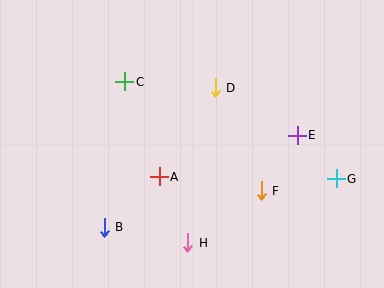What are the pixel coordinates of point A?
Point A is at (159, 177).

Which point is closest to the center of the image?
Point A at (159, 177) is closest to the center.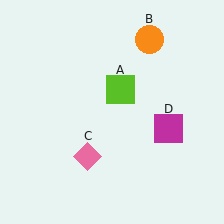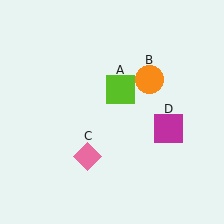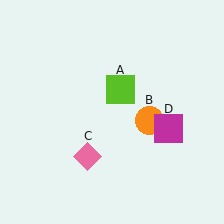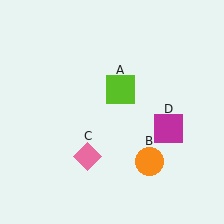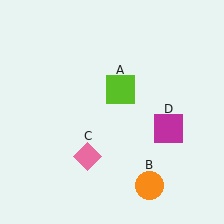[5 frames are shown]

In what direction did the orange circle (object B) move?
The orange circle (object B) moved down.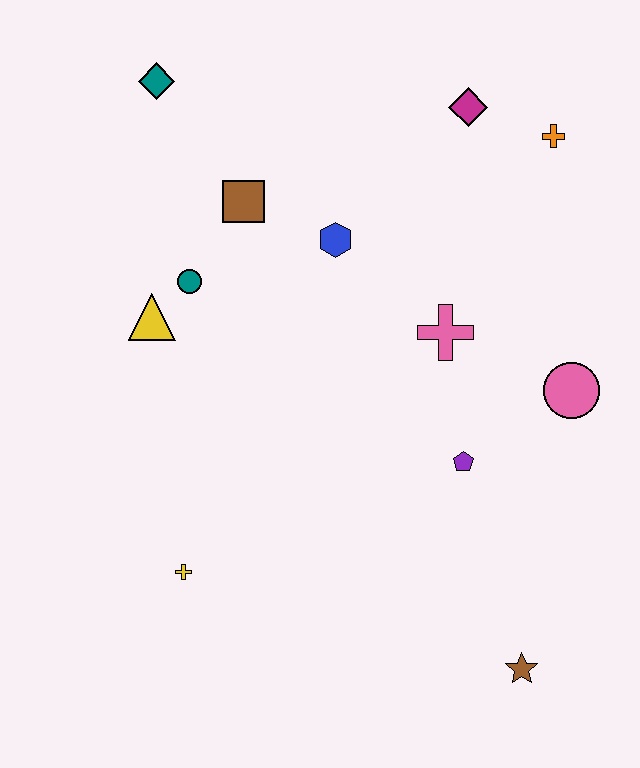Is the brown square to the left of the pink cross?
Yes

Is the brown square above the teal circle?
Yes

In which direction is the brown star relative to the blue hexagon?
The brown star is below the blue hexagon.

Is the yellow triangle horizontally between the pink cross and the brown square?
No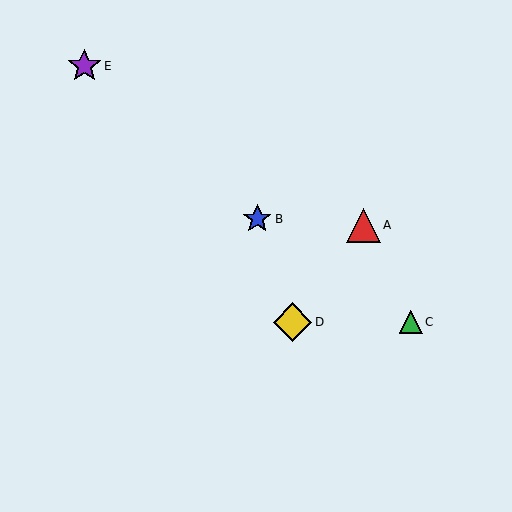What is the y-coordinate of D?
Object D is at y≈322.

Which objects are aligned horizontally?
Objects C, D are aligned horizontally.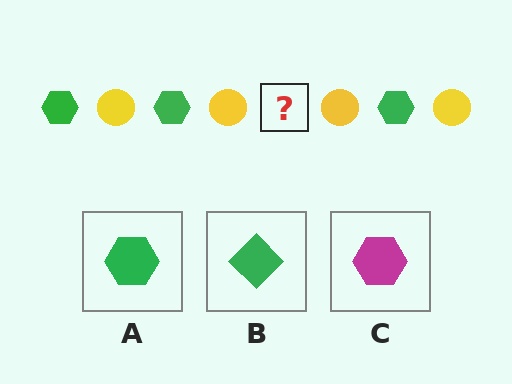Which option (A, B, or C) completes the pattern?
A.